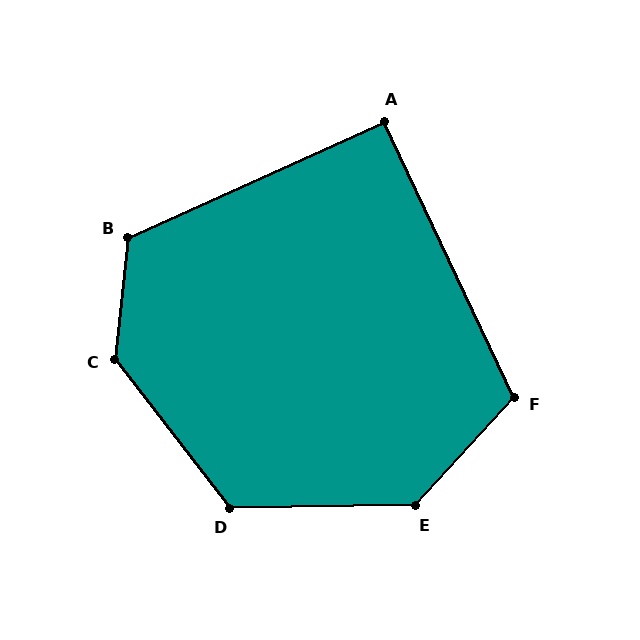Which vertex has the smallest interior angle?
A, at approximately 91 degrees.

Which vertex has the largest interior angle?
C, at approximately 136 degrees.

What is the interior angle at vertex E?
Approximately 133 degrees (obtuse).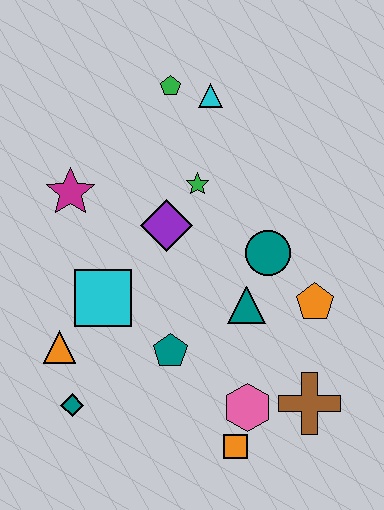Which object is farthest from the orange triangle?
The cyan triangle is farthest from the orange triangle.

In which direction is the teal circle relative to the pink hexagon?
The teal circle is above the pink hexagon.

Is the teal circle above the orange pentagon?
Yes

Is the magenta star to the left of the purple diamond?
Yes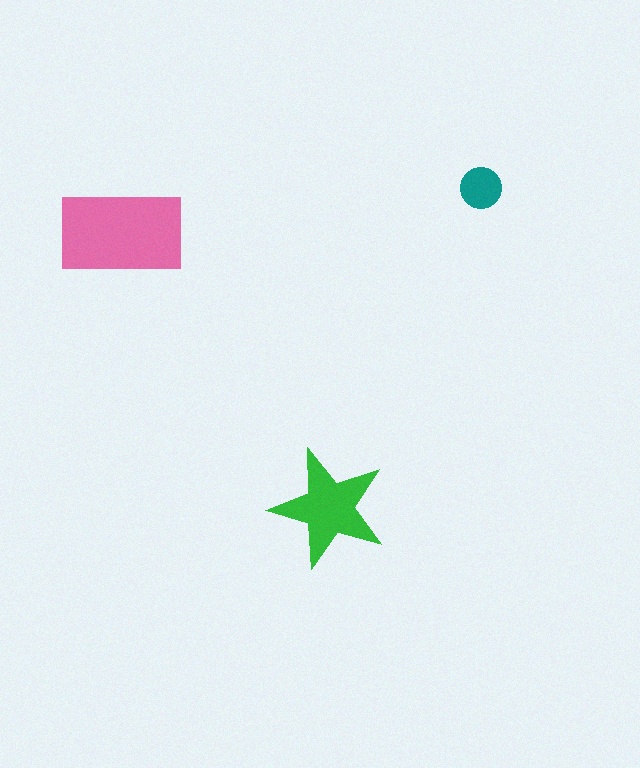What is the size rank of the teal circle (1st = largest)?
3rd.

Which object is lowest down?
The green star is bottommost.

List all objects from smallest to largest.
The teal circle, the green star, the pink rectangle.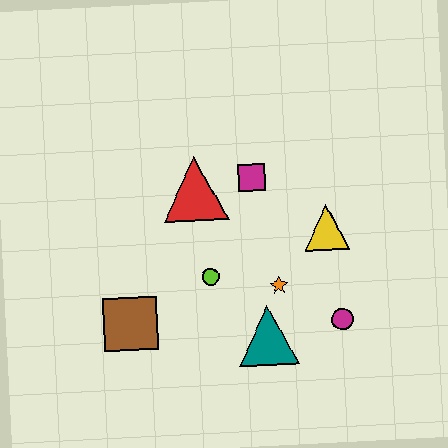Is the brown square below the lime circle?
Yes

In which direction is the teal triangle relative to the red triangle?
The teal triangle is below the red triangle.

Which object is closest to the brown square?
The lime circle is closest to the brown square.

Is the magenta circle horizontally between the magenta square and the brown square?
No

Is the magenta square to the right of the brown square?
Yes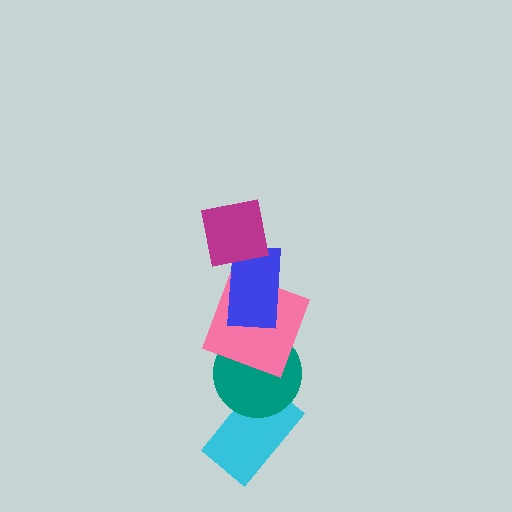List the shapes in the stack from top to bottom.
From top to bottom: the magenta square, the blue rectangle, the pink square, the teal circle, the cyan rectangle.